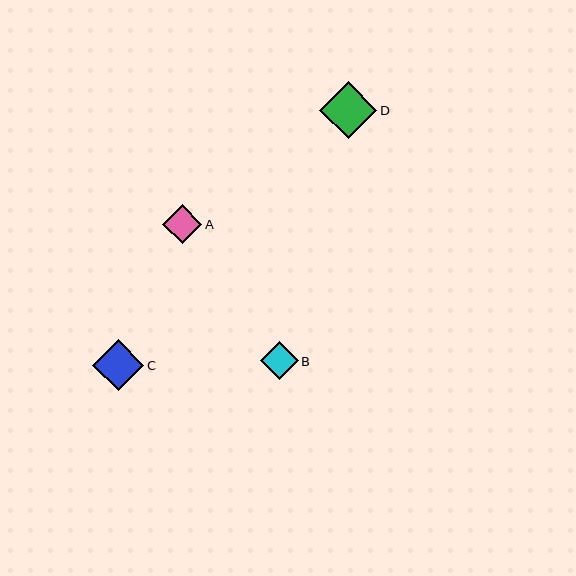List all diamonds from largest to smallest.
From largest to smallest: D, C, A, B.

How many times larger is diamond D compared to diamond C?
Diamond D is approximately 1.1 times the size of diamond C.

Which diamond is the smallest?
Diamond B is the smallest with a size of approximately 38 pixels.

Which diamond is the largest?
Diamond D is the largest with a size of approximately 57 pixels.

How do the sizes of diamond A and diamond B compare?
Diamond A and diamond B are approximately the same size.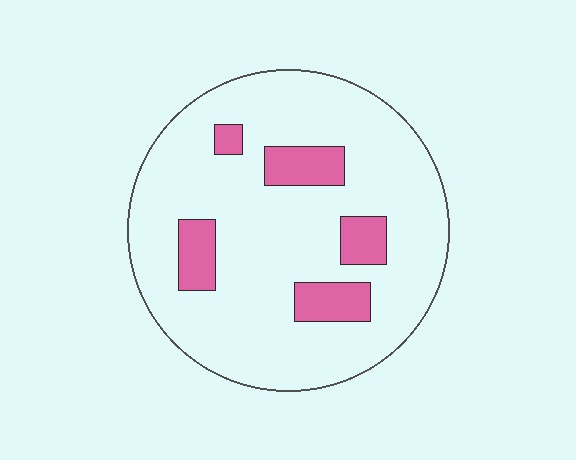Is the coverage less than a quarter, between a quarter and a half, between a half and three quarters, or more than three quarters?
Less than a quarter.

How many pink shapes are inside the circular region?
5.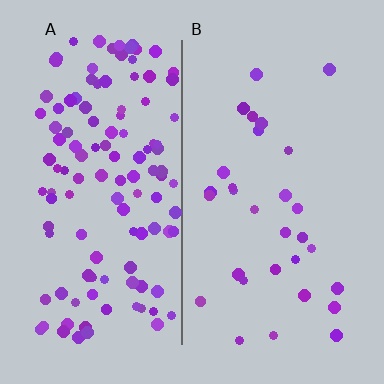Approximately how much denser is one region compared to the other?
Approximately 4.0× — region A over region B.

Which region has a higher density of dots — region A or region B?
A (the left).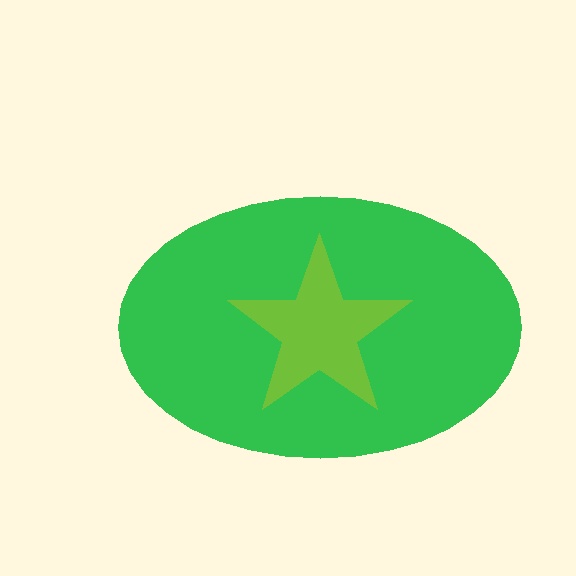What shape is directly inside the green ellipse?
The lime star.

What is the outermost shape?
The green ellipse.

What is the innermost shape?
The lime star.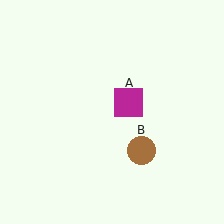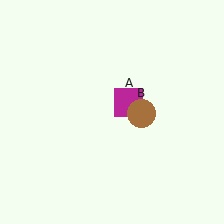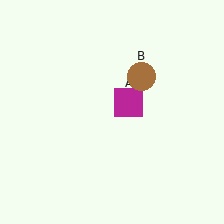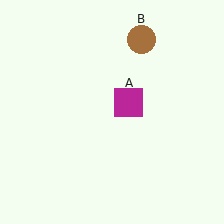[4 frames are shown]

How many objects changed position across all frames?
1 object changed position: brown circle (object B).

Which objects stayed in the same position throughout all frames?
Magenta square (object A) remained stationary.